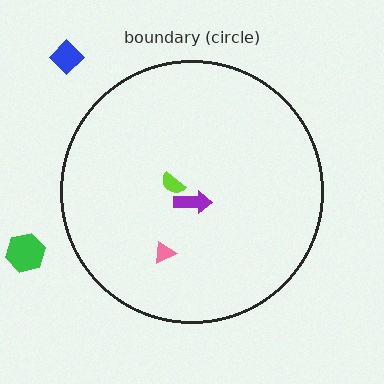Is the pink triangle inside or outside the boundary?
Inside.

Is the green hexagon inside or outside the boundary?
Outside.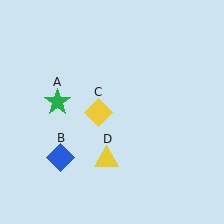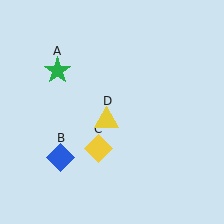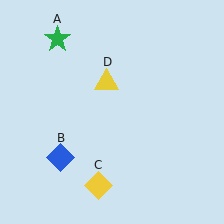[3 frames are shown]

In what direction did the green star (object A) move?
The green star (object A) moved up.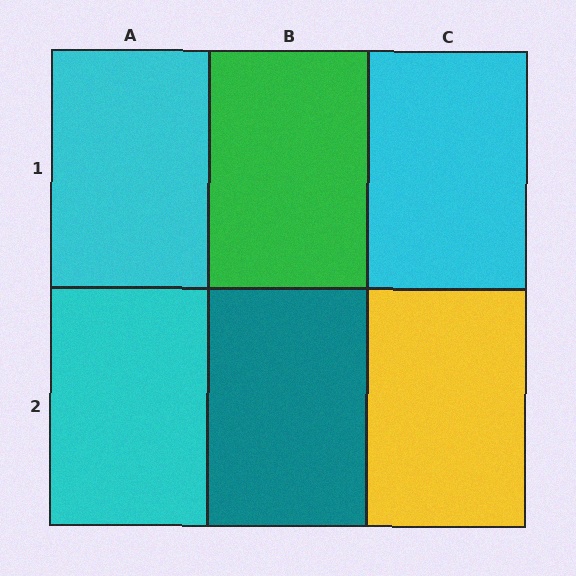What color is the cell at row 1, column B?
Green.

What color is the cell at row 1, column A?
Cyan.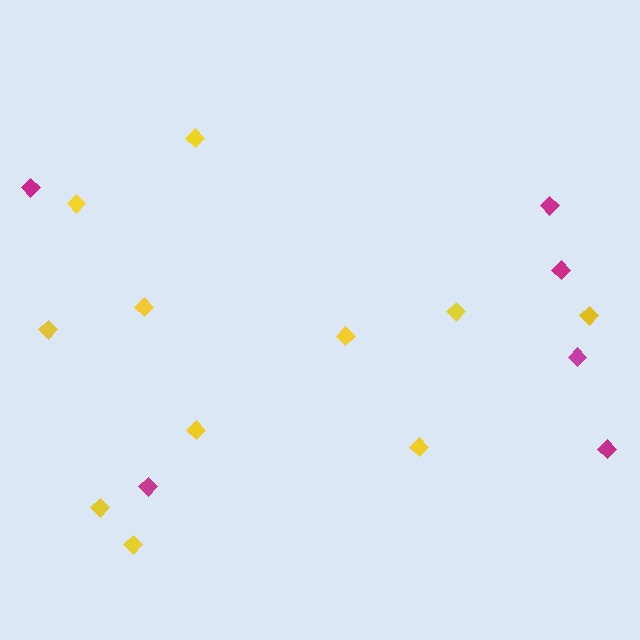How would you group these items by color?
There are 2 groups: one group of yellow diamonds (11) and one group of magenta diamonds (6).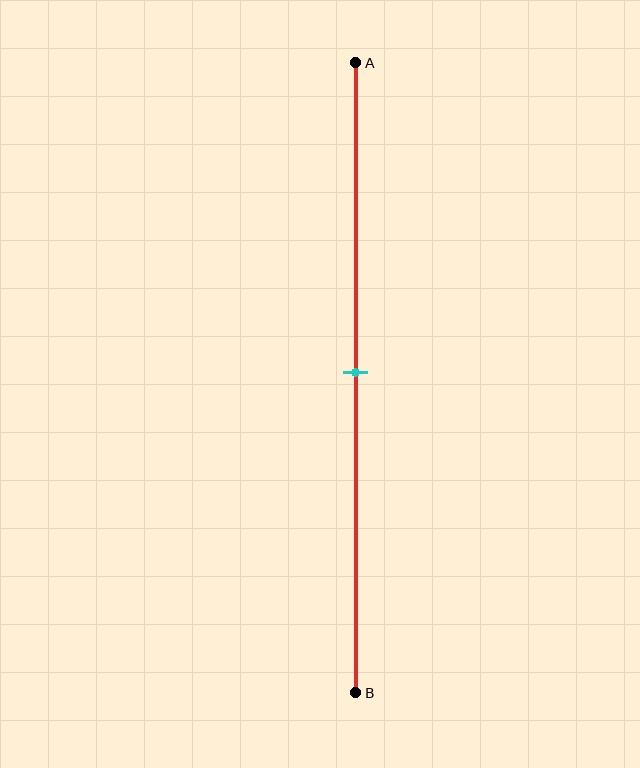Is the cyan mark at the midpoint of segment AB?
Yes, the mark is approximately at the midpoint.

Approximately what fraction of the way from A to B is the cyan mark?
The cyan mark is approximately 50% of the way from A to B.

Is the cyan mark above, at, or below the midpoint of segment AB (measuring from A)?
The cyan mark is approximately at the midpoint of segment AB.